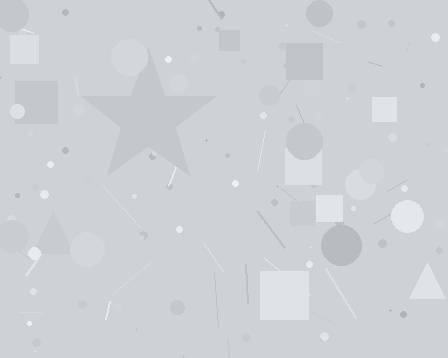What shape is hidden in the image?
A star is hidden in the image.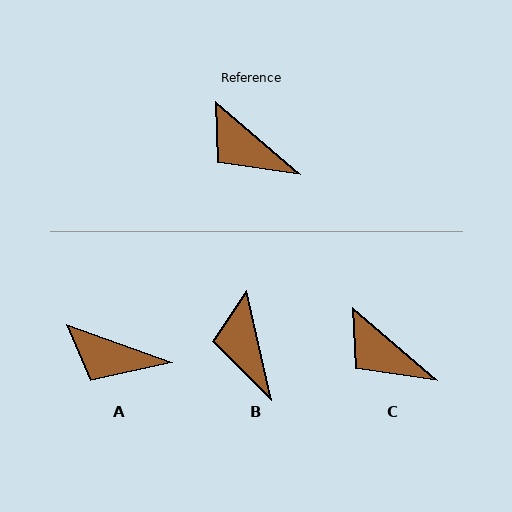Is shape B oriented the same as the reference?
No, it is off by about 36 degrees.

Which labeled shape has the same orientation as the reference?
C.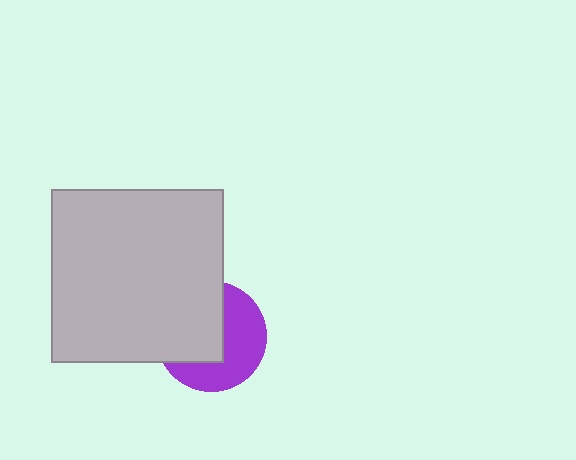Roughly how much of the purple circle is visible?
About half of it is visible (roughly 50%).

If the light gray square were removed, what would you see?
You would see the complete purple circle.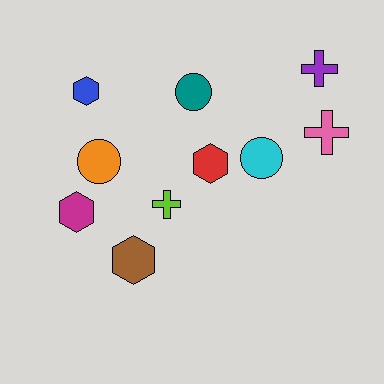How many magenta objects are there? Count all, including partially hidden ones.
There is 1 magenta object.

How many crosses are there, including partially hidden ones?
There are 3 crosses.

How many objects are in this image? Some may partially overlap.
There are 10 objects.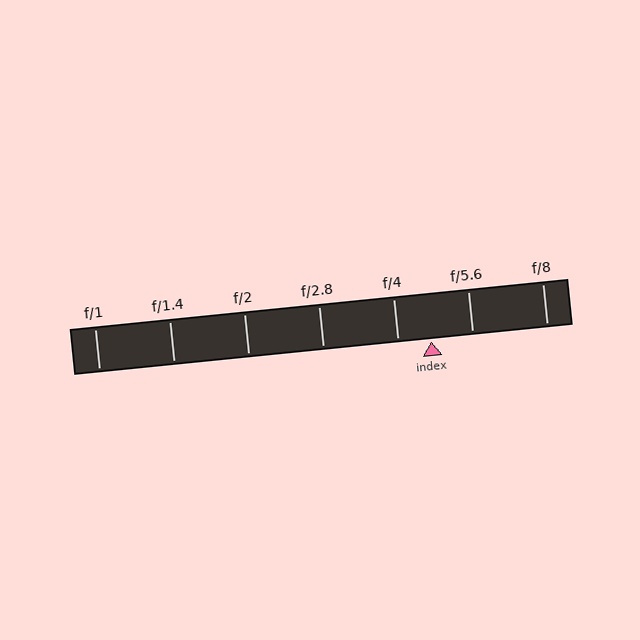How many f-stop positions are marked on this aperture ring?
There are 7 f-stop positions marked.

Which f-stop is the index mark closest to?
The index mark is closest to f/4.